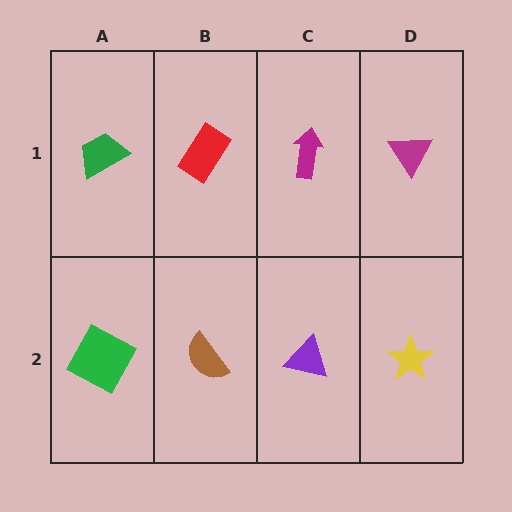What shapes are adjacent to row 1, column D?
A yellow star (row 2, column D), a magenta arrow (row 1, column C).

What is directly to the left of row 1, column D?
A magenta arrow.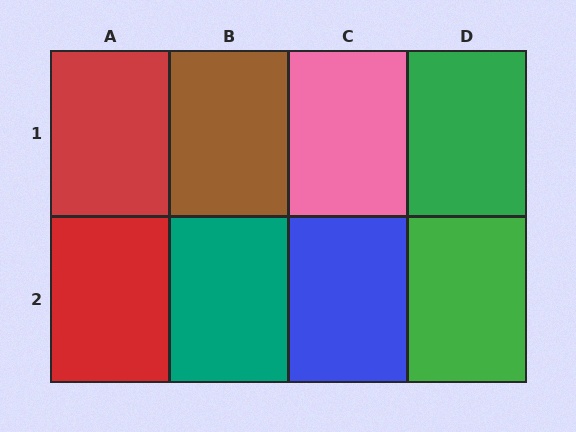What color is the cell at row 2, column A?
Red.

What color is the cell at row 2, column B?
Teal.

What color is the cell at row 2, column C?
Blue.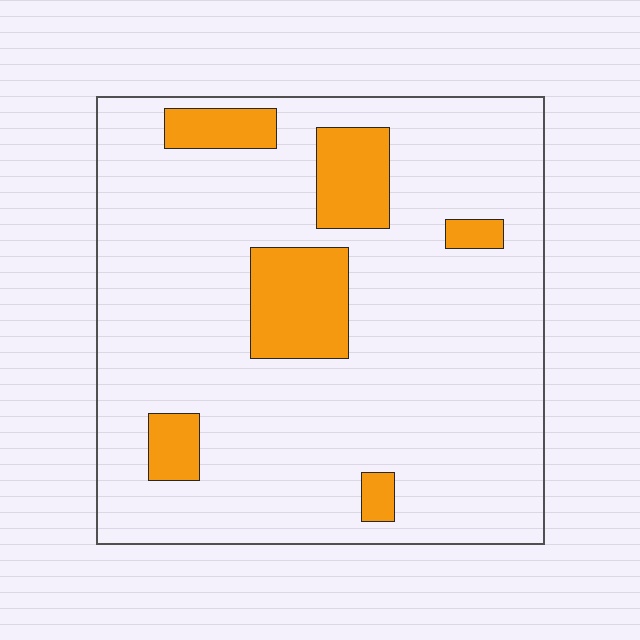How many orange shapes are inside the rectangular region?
6.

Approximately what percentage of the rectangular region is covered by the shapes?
Approximately 15%.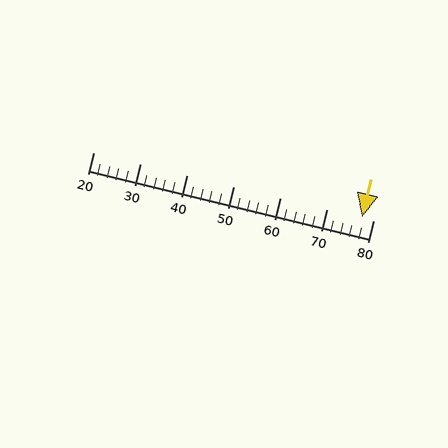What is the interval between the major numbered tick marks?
The major tick marks are spaced 10 units apart.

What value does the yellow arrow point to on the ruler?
The yellow arrow points to approximately 78.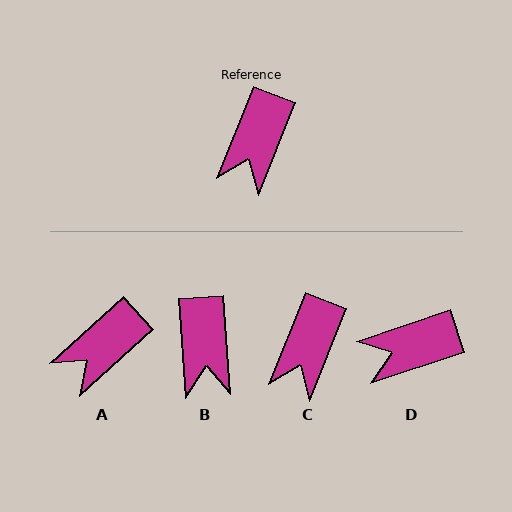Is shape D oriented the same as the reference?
No, it is off by about 50 degrees.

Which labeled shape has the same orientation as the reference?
C.